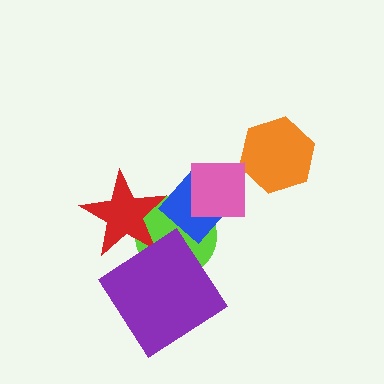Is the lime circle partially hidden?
Yes, it is partially covered by another shape.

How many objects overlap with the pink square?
1 object overlaps with the pink square.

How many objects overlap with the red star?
2 objects overlap with the red star.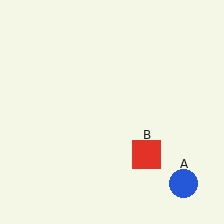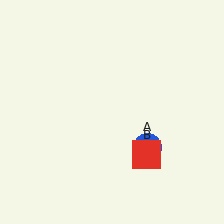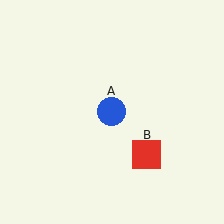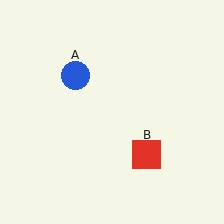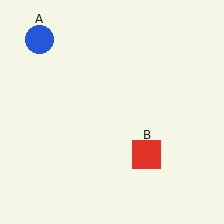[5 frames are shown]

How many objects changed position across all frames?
1 object changed position: blue circle (object A).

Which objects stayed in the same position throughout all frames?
Red square (object B) remained stationary.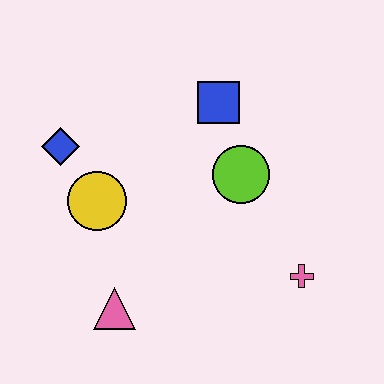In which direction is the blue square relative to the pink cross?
The blue square is above the pink cross.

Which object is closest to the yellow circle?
The blue diamond is closest to the yellow circle.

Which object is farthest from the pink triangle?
The blue square is farthest from the pink triangle.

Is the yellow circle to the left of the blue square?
Yes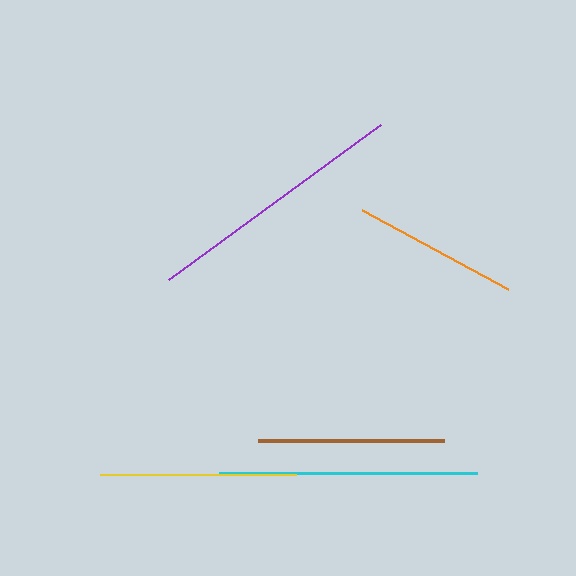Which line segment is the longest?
The purple line is the longest at approximately 262 pixels.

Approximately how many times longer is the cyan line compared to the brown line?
The cyan line is approximately 1.4 times the length of the brown line.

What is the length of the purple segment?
The purple segment is approximately 262 pixels long.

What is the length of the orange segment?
The orange segment is approximately 166 pixels long.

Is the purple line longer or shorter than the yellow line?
The purple line is longer than the yellow line.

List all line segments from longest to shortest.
From longest to shortest: purple, cyan, yellow, brown, orange.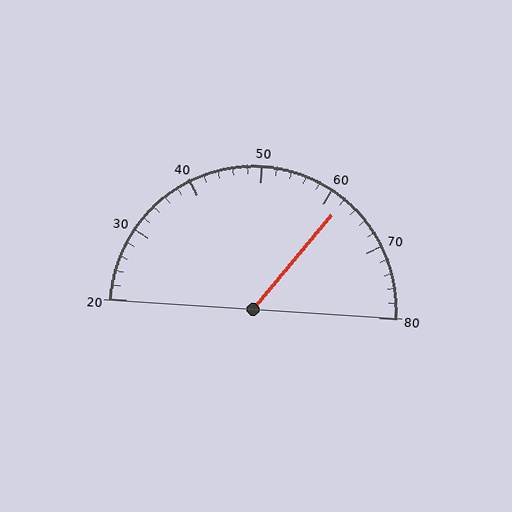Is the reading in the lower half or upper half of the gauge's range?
The reading is in the upper half of the range (20 to 80).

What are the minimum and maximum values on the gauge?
The gauge ranges from 20 to 80.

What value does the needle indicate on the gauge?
The needle indicates approximately 62.